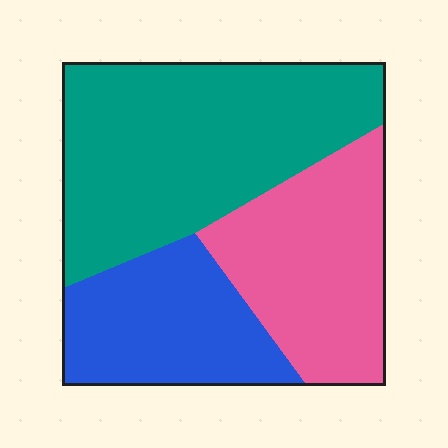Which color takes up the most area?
Teal, at roughly 45%.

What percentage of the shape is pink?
Pink takes up about one third (1/3) of the shape.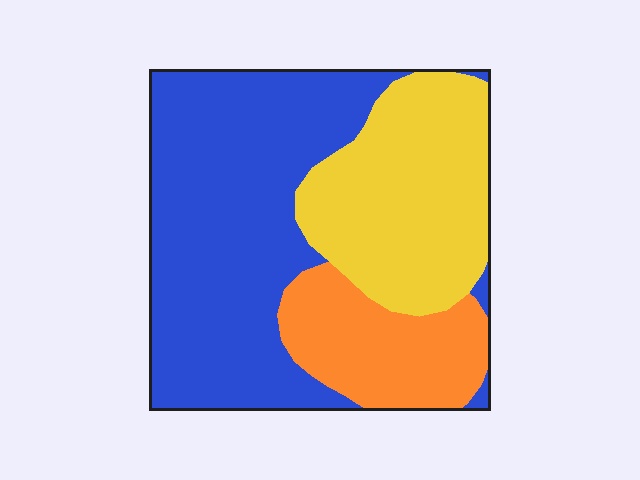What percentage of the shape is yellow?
Yellow covers about 30% of the shape.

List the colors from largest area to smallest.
From largest to smallest: blue, yellow, orange.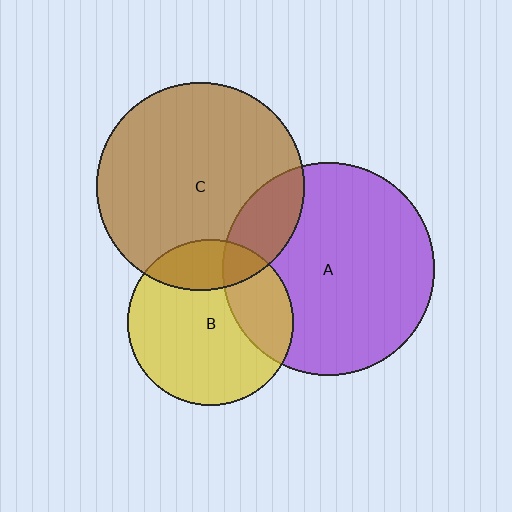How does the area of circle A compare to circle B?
Approximately 1.6 times.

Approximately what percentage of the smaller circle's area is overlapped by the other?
Approximately 20%.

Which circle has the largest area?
Circle A (purple).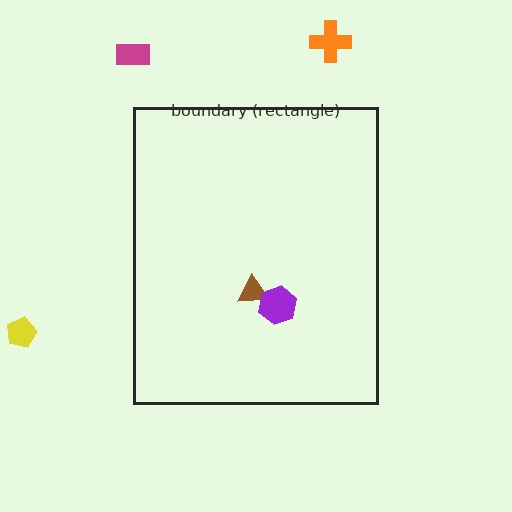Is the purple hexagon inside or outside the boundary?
Inside.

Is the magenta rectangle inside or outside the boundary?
Outside.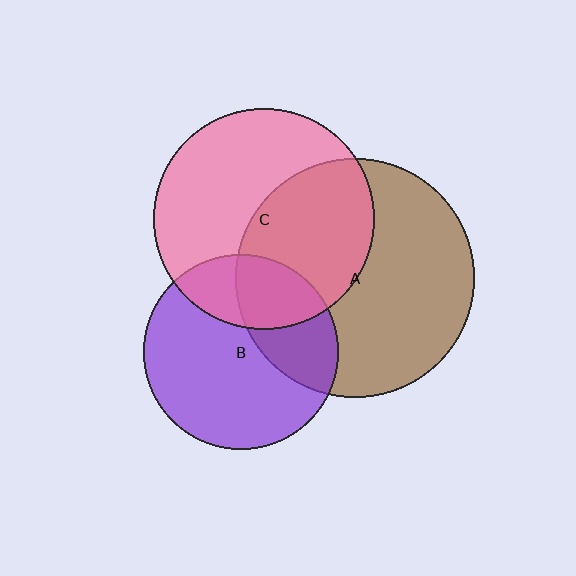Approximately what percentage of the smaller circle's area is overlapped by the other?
Approximately 30%.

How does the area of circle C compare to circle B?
Approximately 1.3 times.